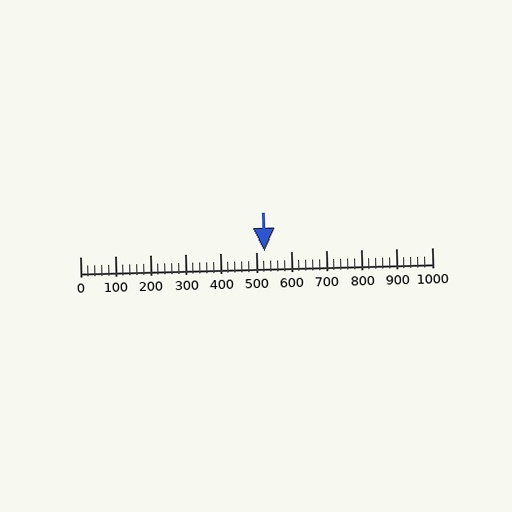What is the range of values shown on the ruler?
The ruler shows values from 0 to 1000.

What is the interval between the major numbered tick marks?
The major tick marks are spaced 100 units apart.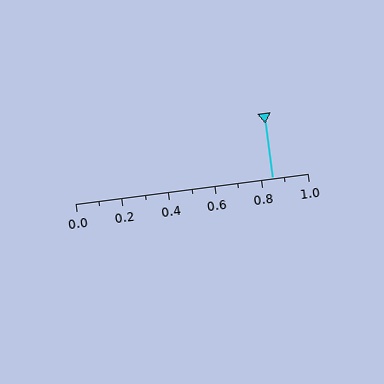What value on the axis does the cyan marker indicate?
The marker indicates approximately 0.85.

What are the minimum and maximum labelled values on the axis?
The axis runs from 0.0 to 1.0.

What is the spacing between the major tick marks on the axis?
The major ticks are spaced 0.2 apart.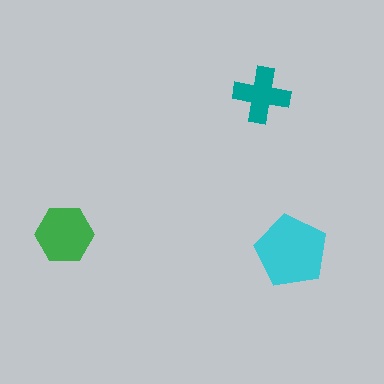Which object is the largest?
The cyan pentagon.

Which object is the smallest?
The teal cross.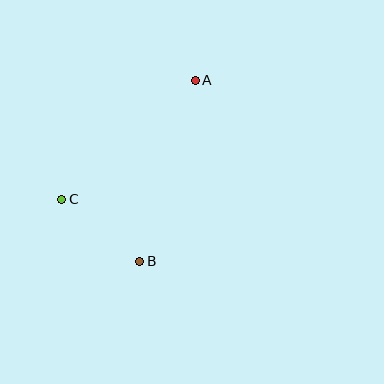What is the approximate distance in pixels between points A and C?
The distance between A and C is approximately 179 pixels.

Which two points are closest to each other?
Points B and C are closest to each other.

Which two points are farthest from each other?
Points A and B are farthest from each other.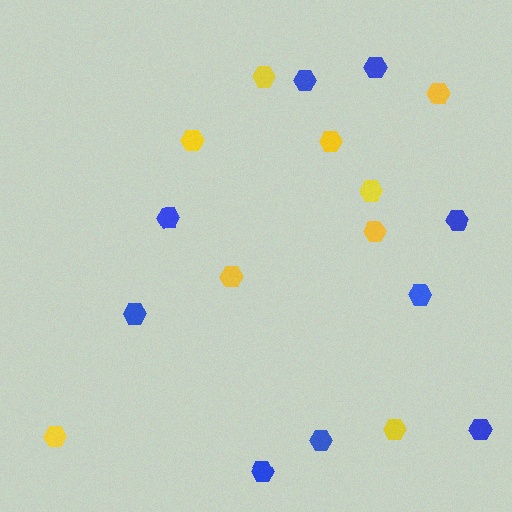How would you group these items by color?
There are 2 groups: one group of blue hexagons (9) and one group of yellow hexagons (9).